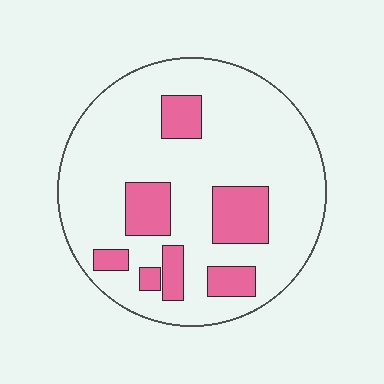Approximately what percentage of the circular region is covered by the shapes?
Approximately 20%.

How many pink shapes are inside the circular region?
7.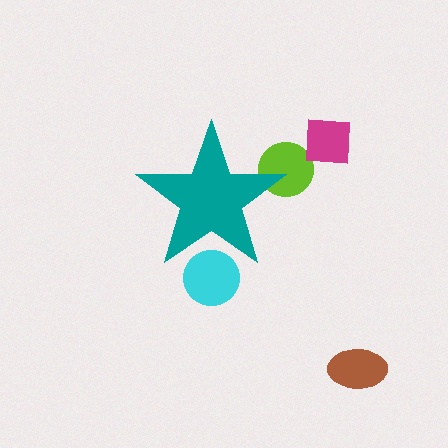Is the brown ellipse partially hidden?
No, the brown ellipse is fully visible.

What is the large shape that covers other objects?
A teal star.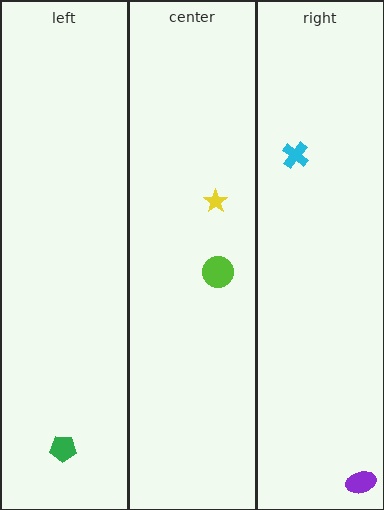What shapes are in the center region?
The yellow star, the lime circle.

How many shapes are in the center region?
2.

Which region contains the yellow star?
The center region.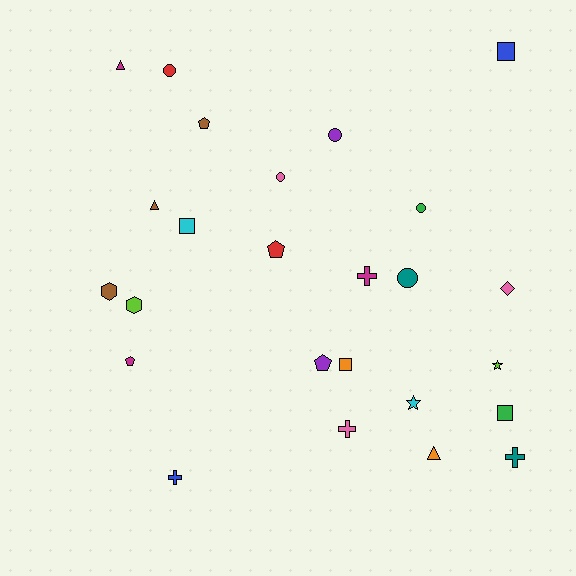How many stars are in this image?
There are 2 stars.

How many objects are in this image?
There are 25 objects.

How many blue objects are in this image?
There are 2 blue objects.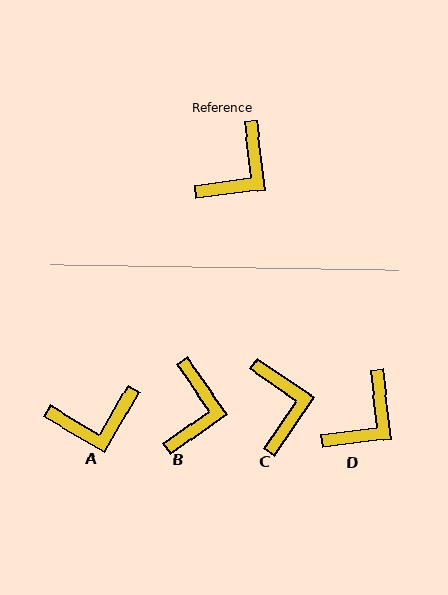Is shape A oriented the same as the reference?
No, it is off by about 37 degrees.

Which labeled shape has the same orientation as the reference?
D.